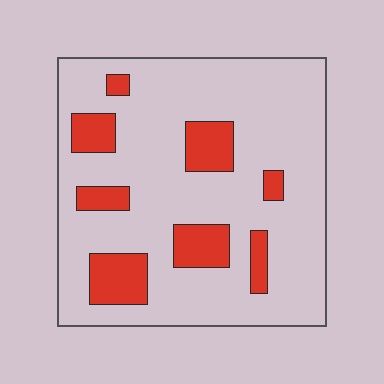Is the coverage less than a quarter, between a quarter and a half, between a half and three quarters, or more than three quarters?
Less than a quarter.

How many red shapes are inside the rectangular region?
8.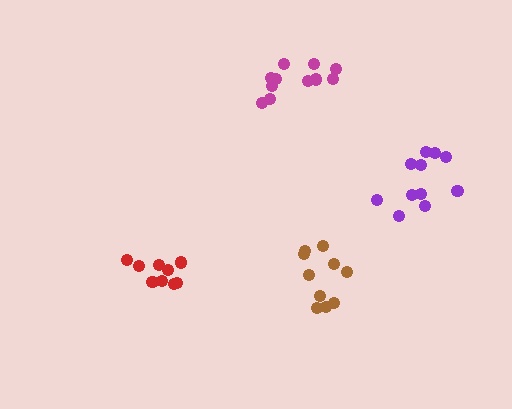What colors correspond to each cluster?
The clusters are colored: red, purple, magenta, brown.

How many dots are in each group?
Group 1: 9 dots, Group 2: 11 dots, Group 3: 11 dots, Group 4: 10 dots (41 total).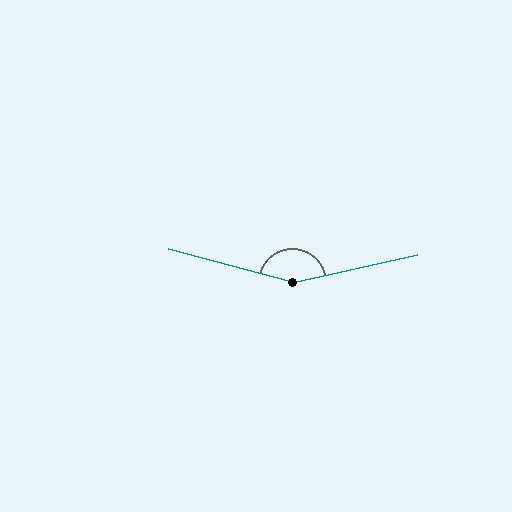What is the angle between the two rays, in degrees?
Approximately 152 degrees.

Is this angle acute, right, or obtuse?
It is obtuse.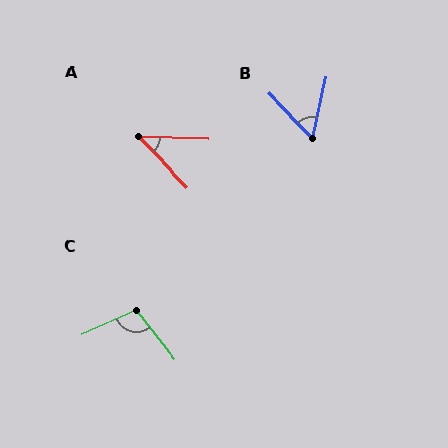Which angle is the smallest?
A, at approximately 44 degrees.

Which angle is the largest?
C, at approximately 104 degrees.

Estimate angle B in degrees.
Approximately 57 degrees.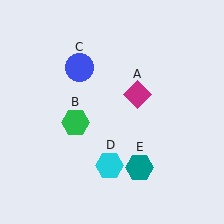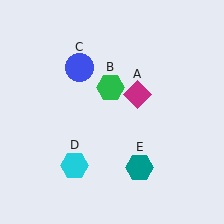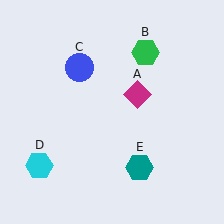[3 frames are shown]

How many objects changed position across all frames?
2 objects changed position: green hexagon (object B), cyan hexagon (object D).